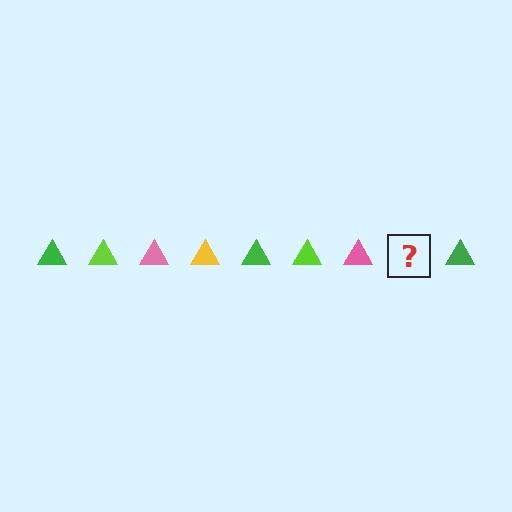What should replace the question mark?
The question mark should be replaced with a yellow triangle.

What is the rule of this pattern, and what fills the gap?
The rule is that the pattern cycles through green, lime, pink, yellow triangles. The gap should be filled with a yellow triangle.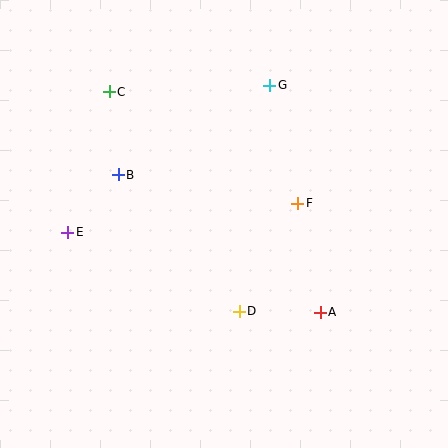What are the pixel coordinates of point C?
Point C is at (109, 92).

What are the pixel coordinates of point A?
Point A is at (320, 312).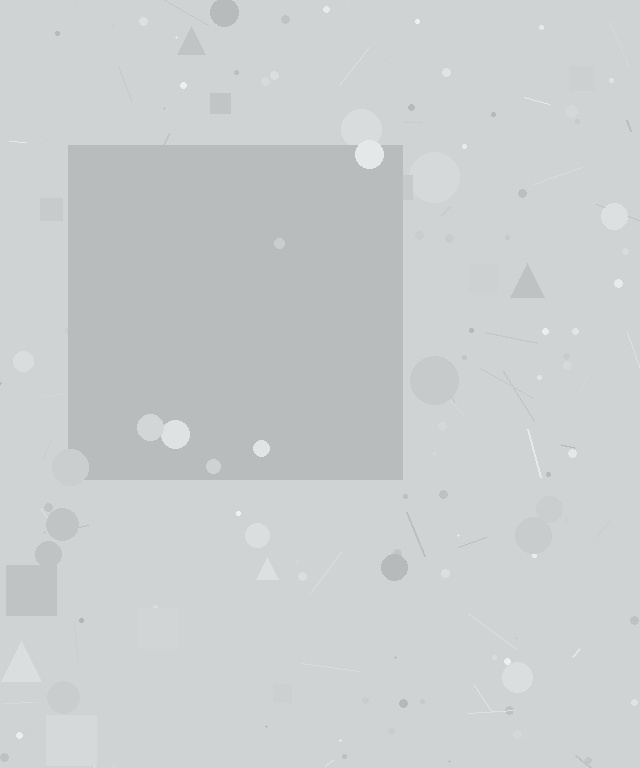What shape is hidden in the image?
A square is hidden in the image.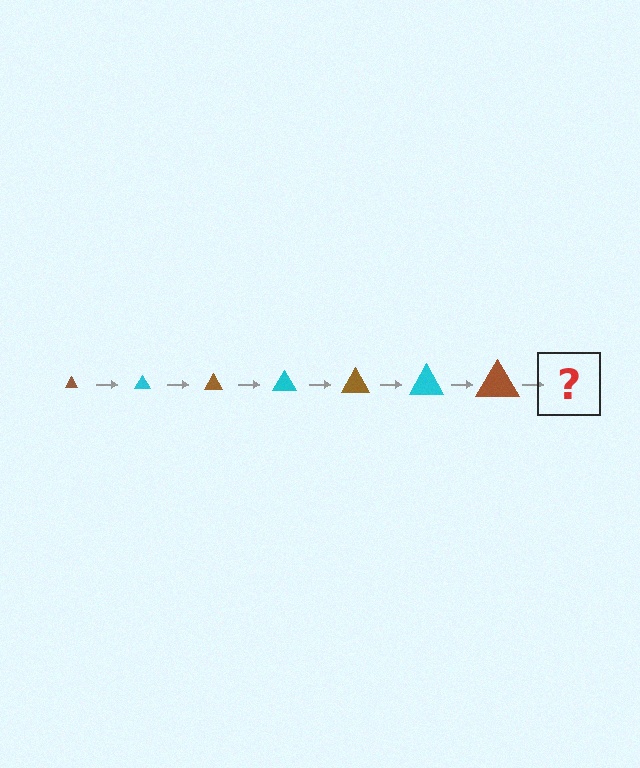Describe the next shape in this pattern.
It should be a cyan triangle, larger than the previous one.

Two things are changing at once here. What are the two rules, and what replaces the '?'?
The two rules are that the triangle grows larger each step and the color cycles through brown and cyan. The '?' should be a cyan triangle, larger than the previous one.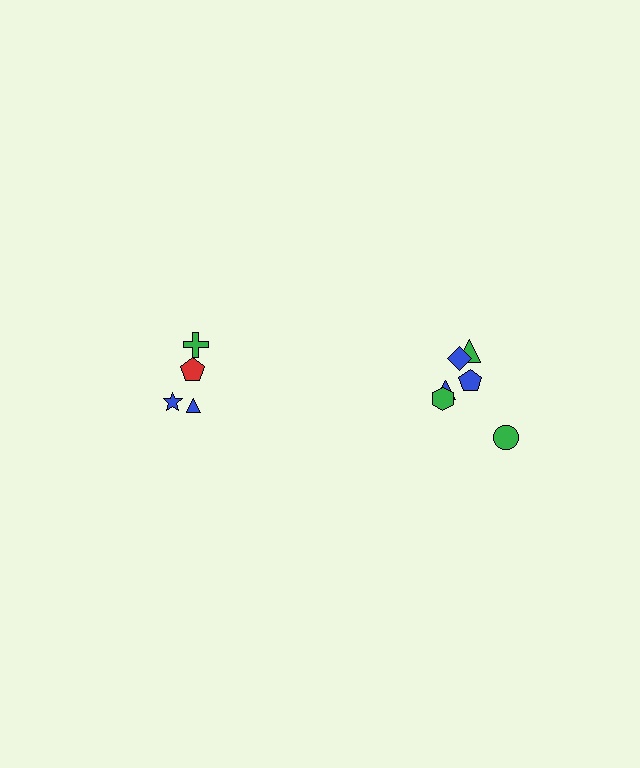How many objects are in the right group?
There are 6 objects.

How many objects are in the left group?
There are 4 objects.